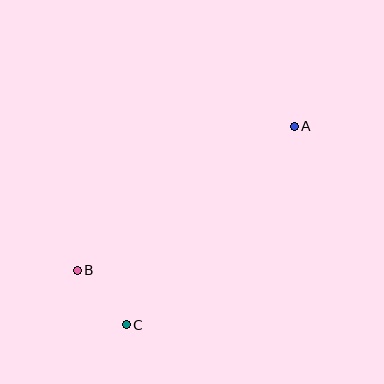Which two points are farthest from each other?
Points A and B are farthest from each other.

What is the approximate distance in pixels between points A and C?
The distance between A and C is approximately 260 pixels.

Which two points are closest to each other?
Points B and C are closest to each other.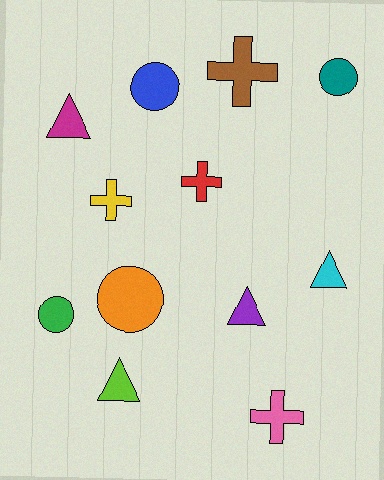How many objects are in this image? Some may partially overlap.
There are 12 objects.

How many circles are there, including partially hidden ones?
There are 4 circles.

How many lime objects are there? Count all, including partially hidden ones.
There is 1 lime object.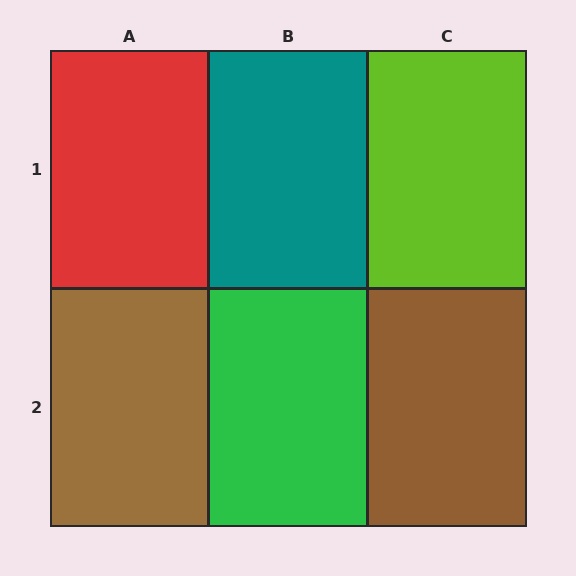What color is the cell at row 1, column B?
Teal.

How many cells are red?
1 cell is red.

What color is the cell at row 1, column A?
Red.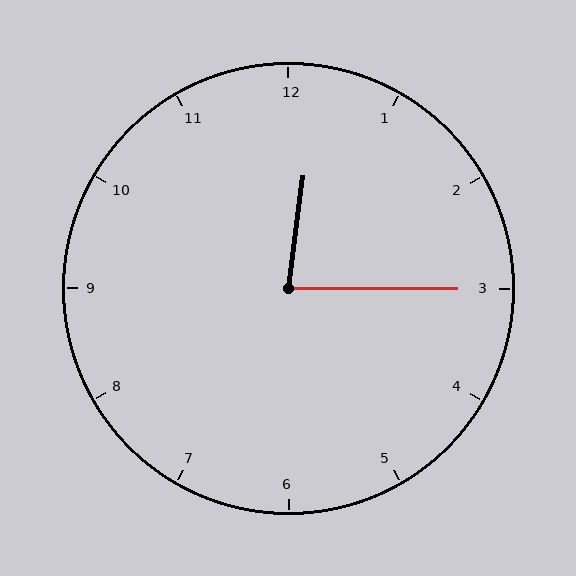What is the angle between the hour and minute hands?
Approximately 82 degrees.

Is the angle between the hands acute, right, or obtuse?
It is acute.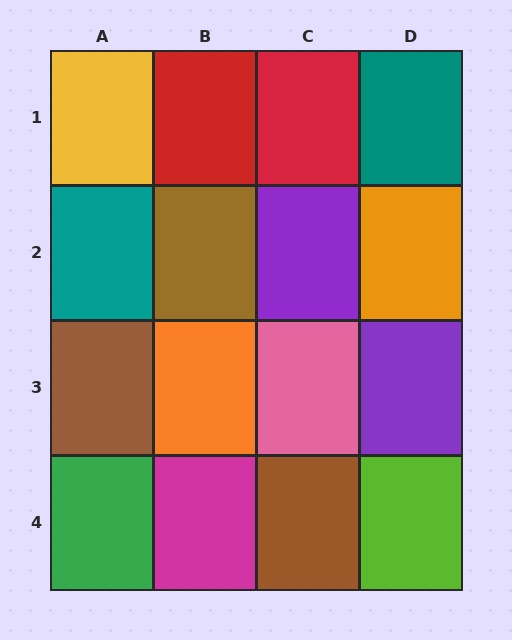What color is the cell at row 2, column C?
Purple.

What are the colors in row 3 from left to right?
Brown, orange, pink, purple.